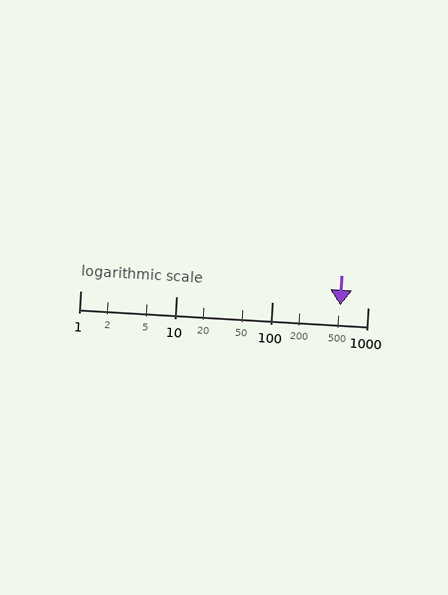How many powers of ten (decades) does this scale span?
The scale spans 3 decades, from 1 to 1000.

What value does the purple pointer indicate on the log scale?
The pointer indicates approximately 520.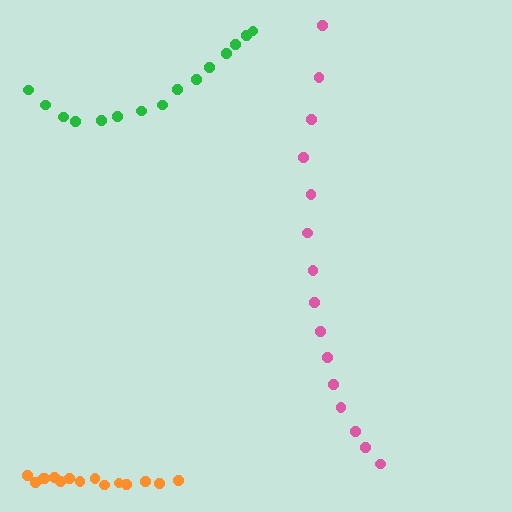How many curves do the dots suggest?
There are 3 distinct paths.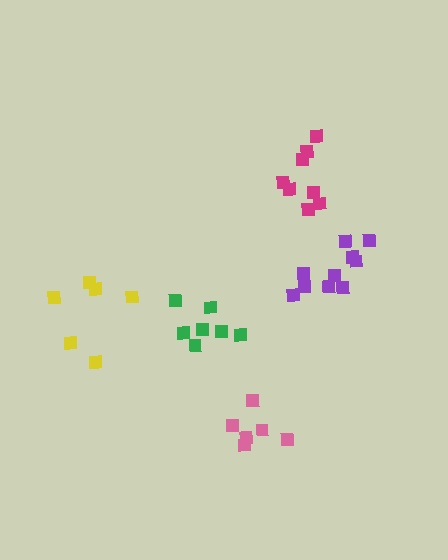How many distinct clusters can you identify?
There are 5 distinct clusters.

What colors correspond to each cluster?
The clusters are colored: green, yellow, magenta, purple, pink.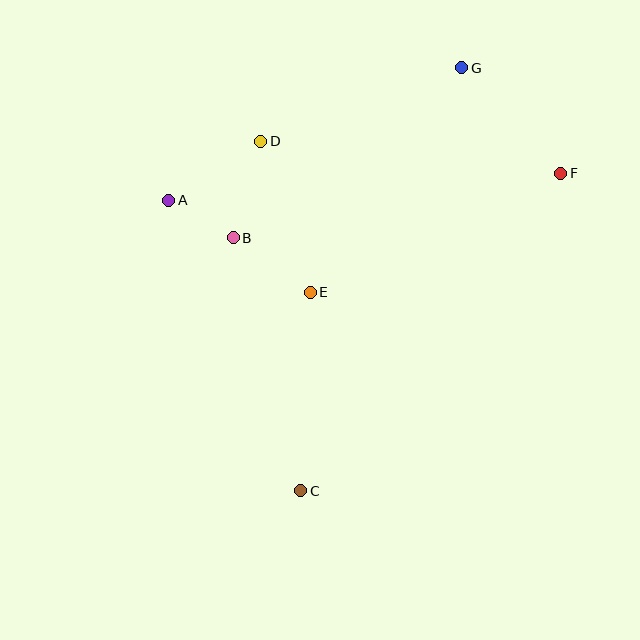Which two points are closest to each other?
Points A and B are closest to each other.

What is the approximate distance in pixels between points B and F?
The distance between B and F is approximately 334 pixels.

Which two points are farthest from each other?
Points C and G are farthest from each other.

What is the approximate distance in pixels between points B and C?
The distance between B and C is approximately 262 pixels.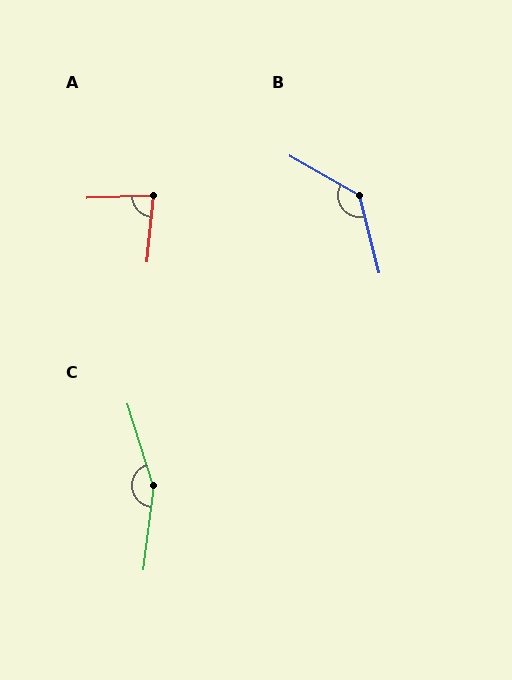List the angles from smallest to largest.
A (82°), B (133°), C (156°).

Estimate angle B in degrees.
Approximately 133 degrees.